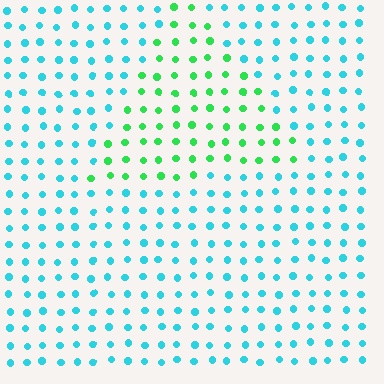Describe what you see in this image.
The image is filled with small cyan elements in a uniform arrangement. A triangle-shaped region is visible where the elements are tinted to a slightly different hue, forming a subtle color boundary.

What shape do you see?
I see a triangle.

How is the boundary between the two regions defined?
The boundary is defined purely by a slight shift in hue (about 53 degrees). Spacing, size, and orientation are identical on both sides.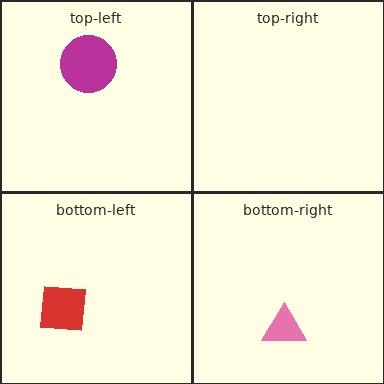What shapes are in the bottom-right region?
The pink triangle.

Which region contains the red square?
The bottom-left region.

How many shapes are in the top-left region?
1.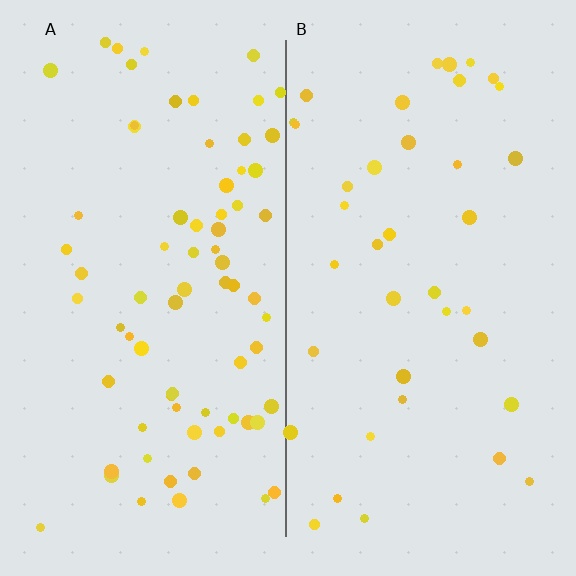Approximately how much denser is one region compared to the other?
Approximately 1.9× — region A over region B.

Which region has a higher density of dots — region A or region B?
A (the left).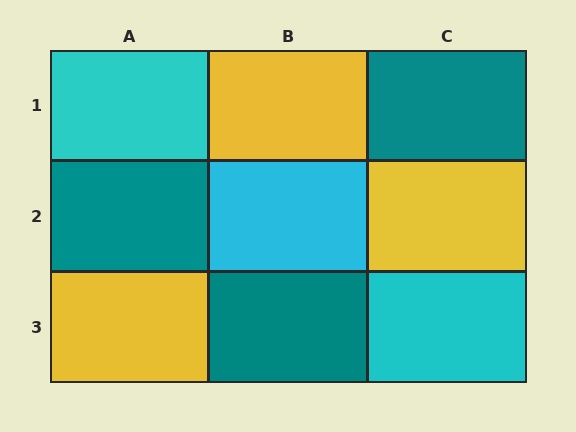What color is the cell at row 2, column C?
Yellow.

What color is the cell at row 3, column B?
Teal.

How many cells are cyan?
3 cells are cyan.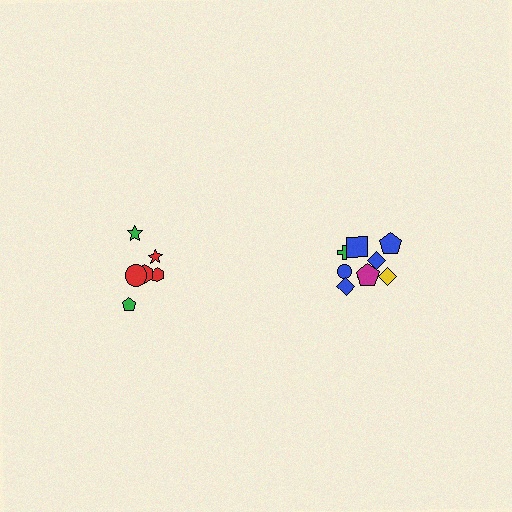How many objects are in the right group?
There are 8 objects.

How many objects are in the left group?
There are 6 objects.